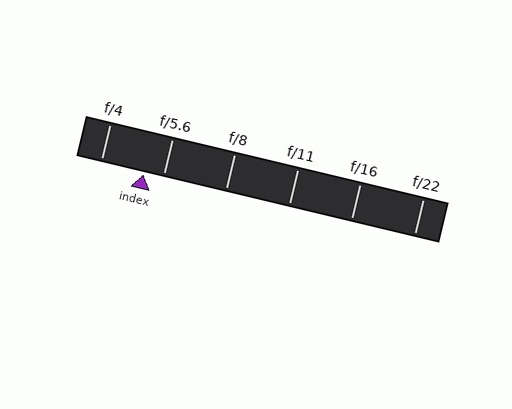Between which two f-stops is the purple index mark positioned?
The index mark is between f/4 and f/5.6.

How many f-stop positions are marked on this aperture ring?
There are 6 f-stop positions marked.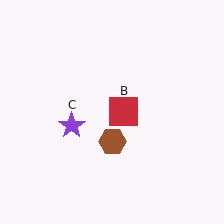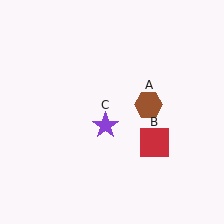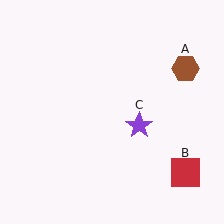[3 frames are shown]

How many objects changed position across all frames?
3 objects changed position: brown hexagon (object A), red square (object B), purple star (object C).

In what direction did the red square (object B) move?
The red square (object B) moved down and to the right.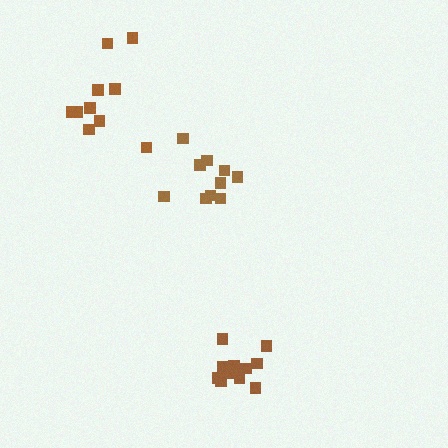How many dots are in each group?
Group 1: 10 dots, Group 2: 11 dots, Group 3: 10 dots (31 total).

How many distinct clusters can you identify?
There are 3 distinct clusters.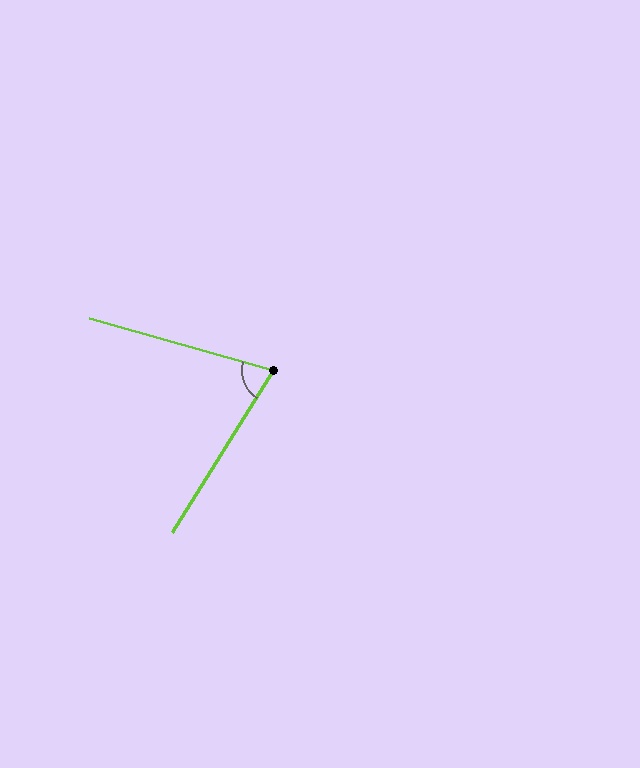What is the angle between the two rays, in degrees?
Approximately 74 degrees.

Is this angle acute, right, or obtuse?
It is acute.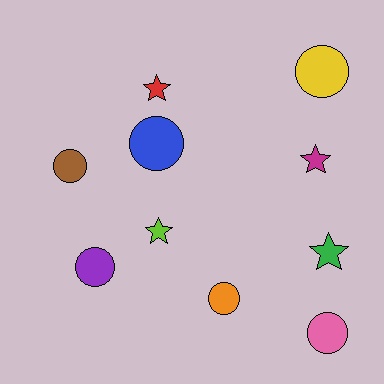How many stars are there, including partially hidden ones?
There are 4 stars.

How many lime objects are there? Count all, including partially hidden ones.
There is 1 lime object.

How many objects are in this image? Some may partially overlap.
There are 10 objects.